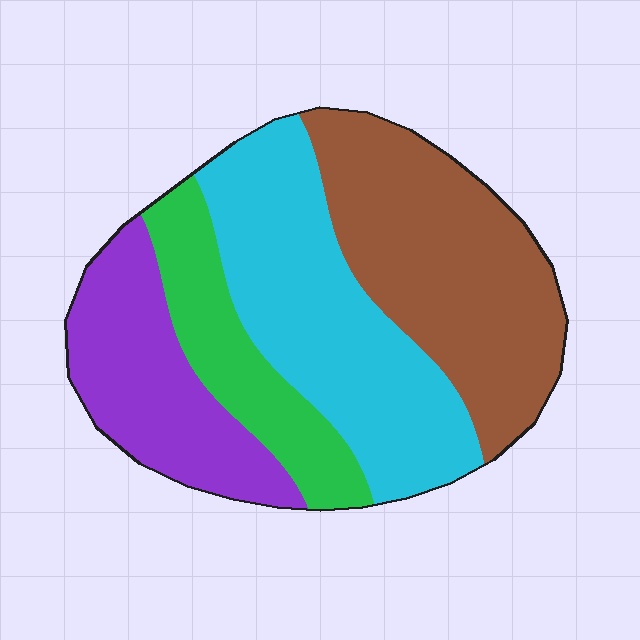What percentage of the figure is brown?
Brown covers around 30% of the figure.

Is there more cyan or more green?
Cyan.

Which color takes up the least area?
Green, at roughly 15%.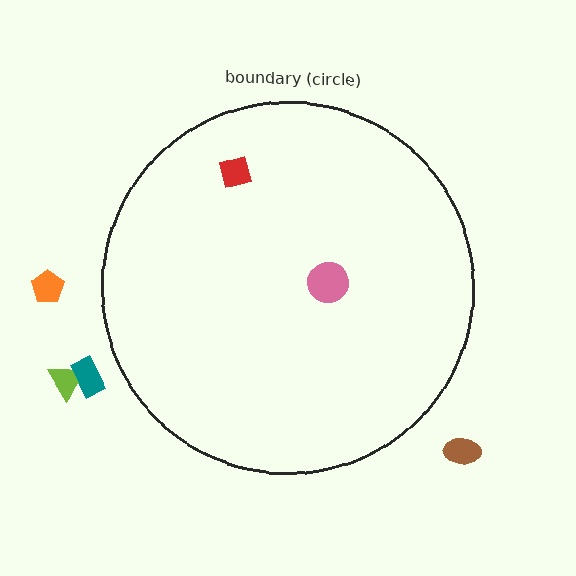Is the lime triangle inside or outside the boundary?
Outside.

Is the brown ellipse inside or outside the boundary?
Outside.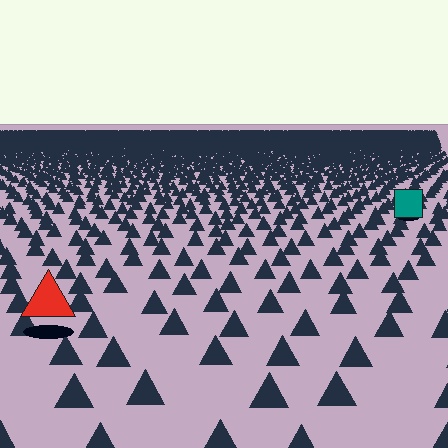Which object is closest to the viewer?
The red triangle is closest. The texture marks near it are larger and more spread out.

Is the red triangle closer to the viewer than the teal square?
Yes. The red triangle is closer — you can tell from the texture gradient: the ground texture is coarser near it.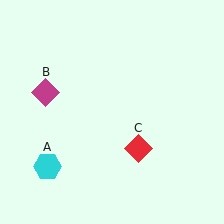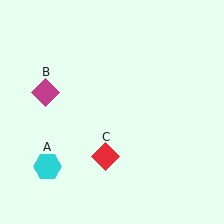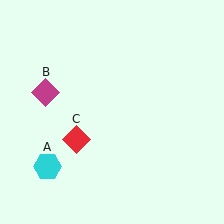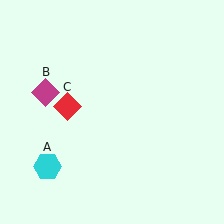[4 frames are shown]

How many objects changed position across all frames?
1 object changed position: red diamond (object C).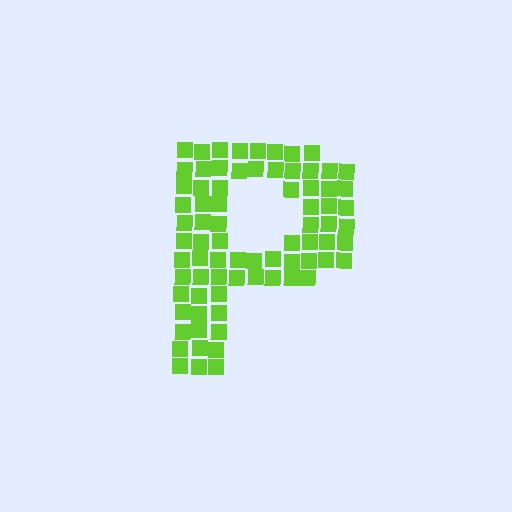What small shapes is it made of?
It is made of small squares.